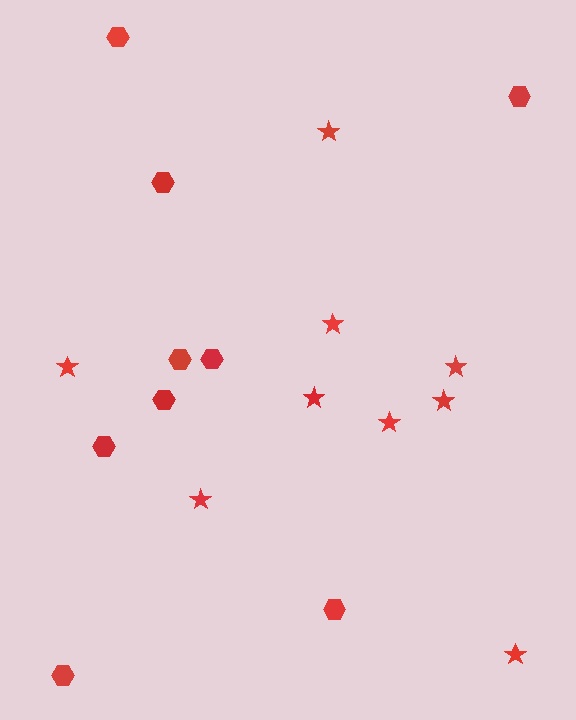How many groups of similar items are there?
There are 2 groups: one group of stars (9) and one group of hexagons (9).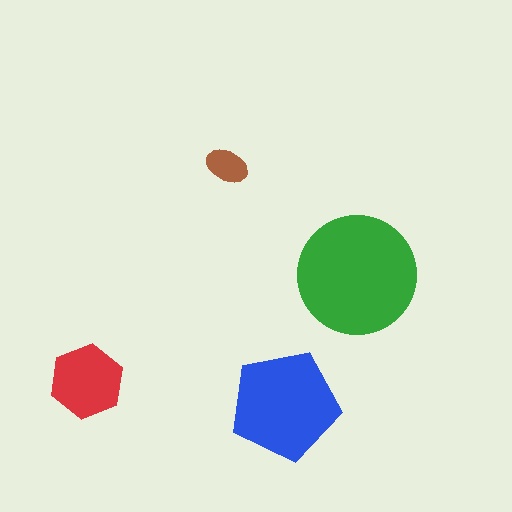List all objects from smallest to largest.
The brown ellipse, the red hexagon, the blue pentagon, the green circle.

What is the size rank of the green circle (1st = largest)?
1st.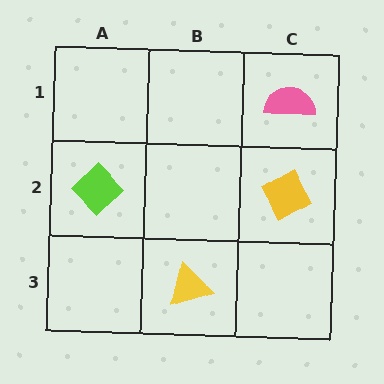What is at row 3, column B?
A yellow triangle.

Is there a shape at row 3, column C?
No, that cell is empty.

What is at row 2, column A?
A lime diamond.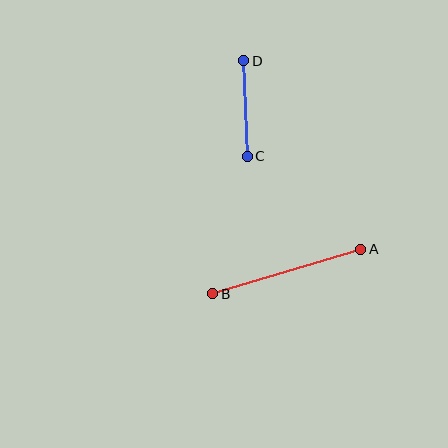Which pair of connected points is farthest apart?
Points A and B are farthest apart.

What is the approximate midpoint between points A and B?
The midpoint is at approximately (287, 272) pixels.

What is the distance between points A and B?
The distance is approximately 155 pixels.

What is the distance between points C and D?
The distance is approximately 96 pixels.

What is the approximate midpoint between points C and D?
The midpoint is at approximately (245, 109) pixels.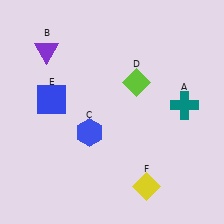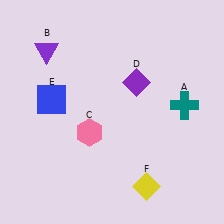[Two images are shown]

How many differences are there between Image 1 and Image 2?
There are 2 differences between the two images.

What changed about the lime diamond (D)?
In Image 1, D is lime. In Image 2, it changed to purple.